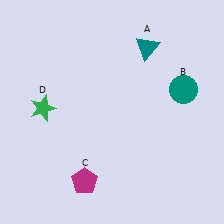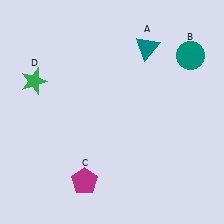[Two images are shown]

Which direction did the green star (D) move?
The green star (D) moved up.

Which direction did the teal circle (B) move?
The teal circle (B) moved up.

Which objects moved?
The objects that moved are: the teal circle (B), the green star (D).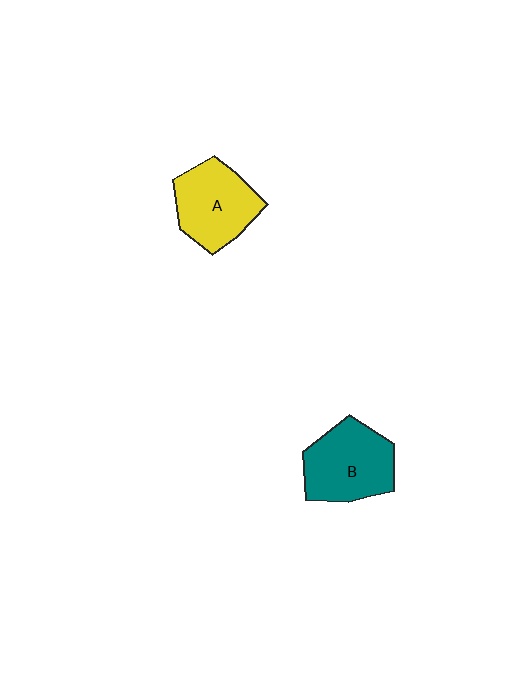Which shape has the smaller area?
Shape A (yellow).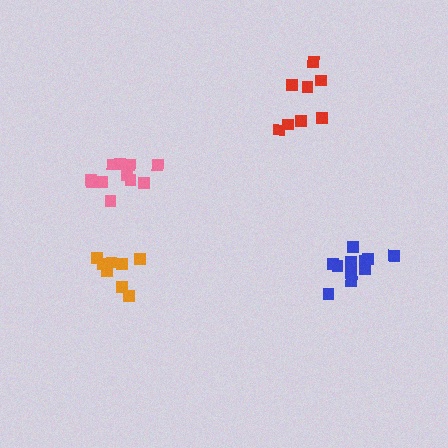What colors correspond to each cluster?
The clusters are colored: blue, orange, red, pink.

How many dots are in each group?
Group 1: 11 dots, Group 2: 8 dots, Group 3: 8 dots, Group 4: 11 dots (38 total).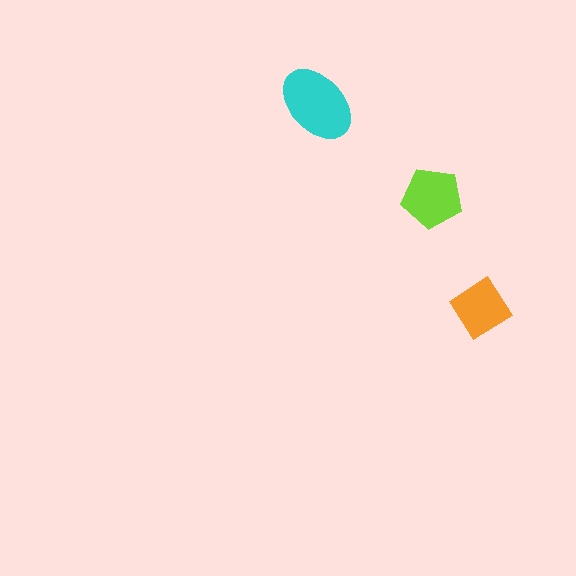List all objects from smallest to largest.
The orange diamond, the lime pentagon, the cyan ellipse.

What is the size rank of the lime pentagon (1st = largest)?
2nd.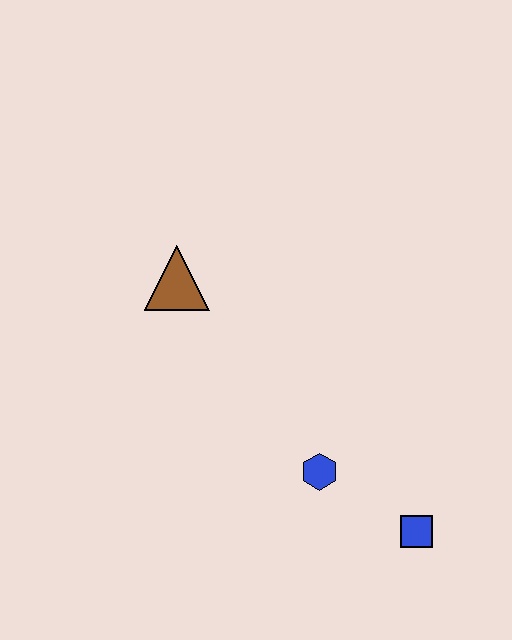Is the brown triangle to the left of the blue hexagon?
Yes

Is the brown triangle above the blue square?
Yes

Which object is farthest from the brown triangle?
The blue square is farthest from the brown triangle.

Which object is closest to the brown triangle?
The blue hexagon is closest to the brown triangle.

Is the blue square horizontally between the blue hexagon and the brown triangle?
No